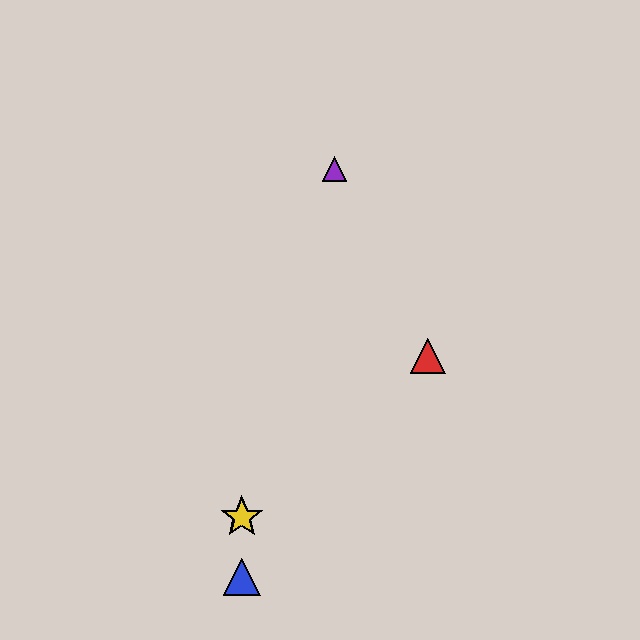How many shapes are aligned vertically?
3 shapes (the blue triangle, the green star, the yellow star) are aligned vertically.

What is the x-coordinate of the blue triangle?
The blue triangle is at x≈242.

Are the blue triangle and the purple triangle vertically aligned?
No, the blue triangle is at x≈242 and the purple triangle is at x≈335.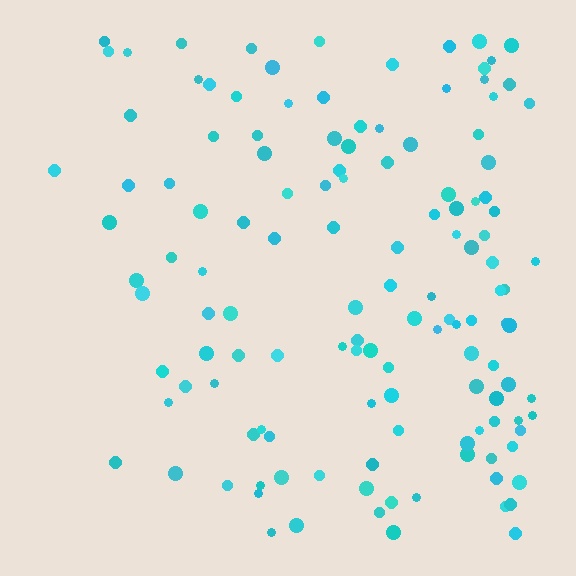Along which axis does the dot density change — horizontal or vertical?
Horizontal.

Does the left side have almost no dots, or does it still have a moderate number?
Still a moderate number, just noticeably fewer than the right.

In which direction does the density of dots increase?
From left to right, with the right side densest.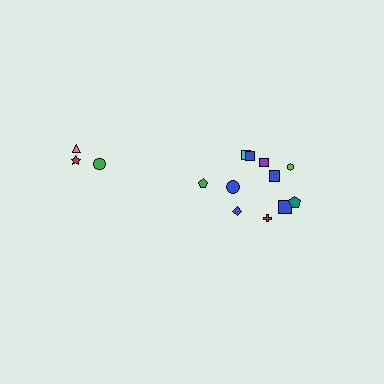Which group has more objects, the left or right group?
The right group.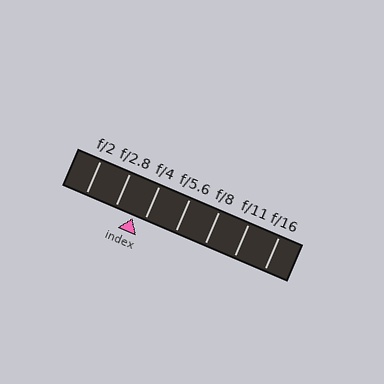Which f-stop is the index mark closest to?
The index mark is closest to f/4.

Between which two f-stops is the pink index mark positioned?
The index mark is between f/2.8 and f/4.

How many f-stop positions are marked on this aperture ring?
There are 7 f-stop positions marked.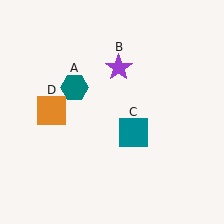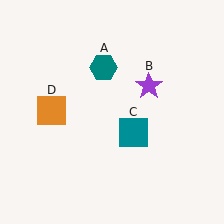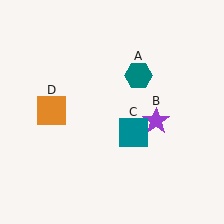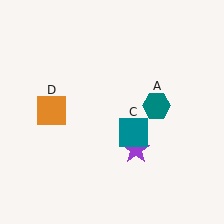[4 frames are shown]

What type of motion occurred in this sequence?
The teal hexagon (object A), purple star (object B) rotated clockwise around the center of the scene.